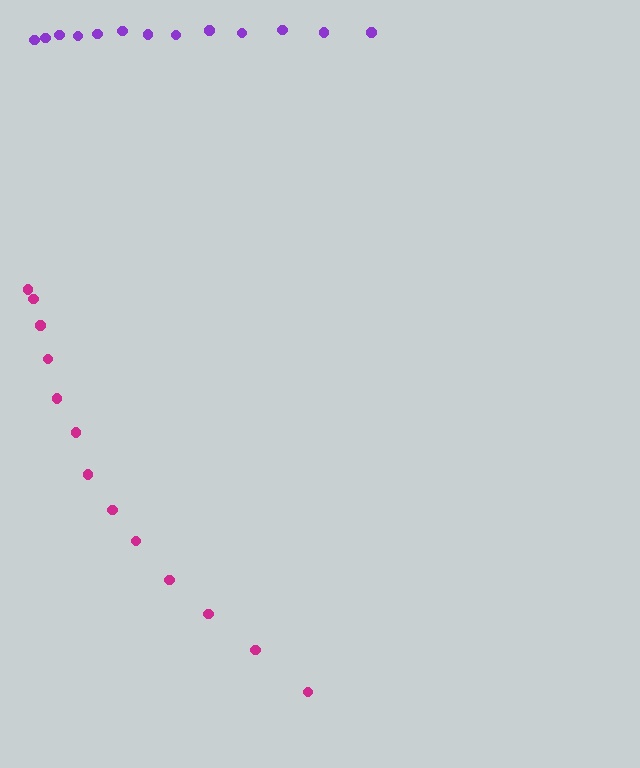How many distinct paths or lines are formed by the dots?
There are 2 distinct paths.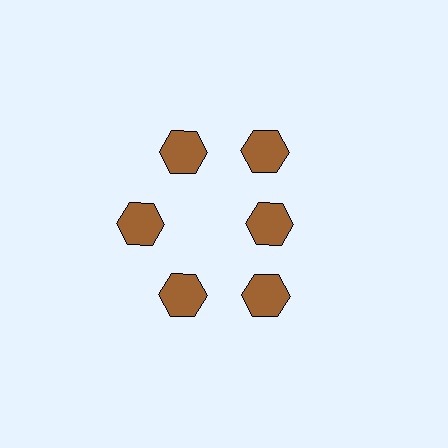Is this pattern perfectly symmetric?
No. The 6 brown hexagons are arranged in a ring, but one element near the 3 o'clock position is pulled inward toward the center, breaking the 6-fold rotational symmetry.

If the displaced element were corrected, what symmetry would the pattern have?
It would have 6-fold rotational symmetry — the pattern would map onto itself every 60 degrees.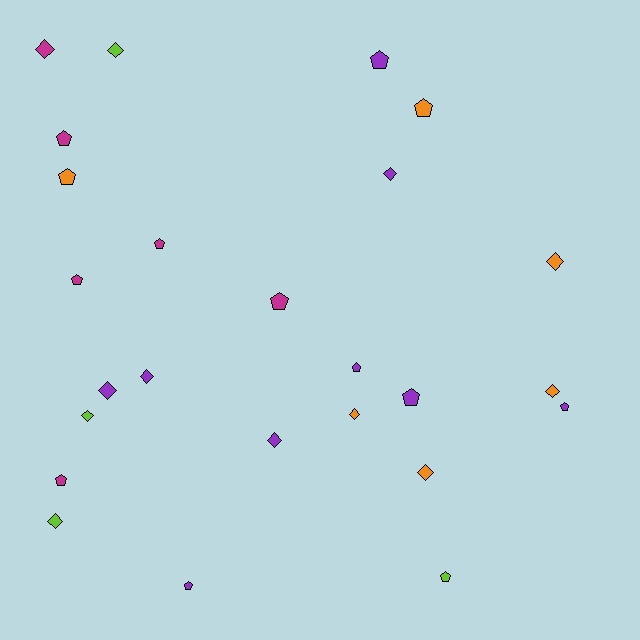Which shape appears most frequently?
Pentagon, with 13 objects.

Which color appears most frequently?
Purple, with 9 objects.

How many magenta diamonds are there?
There is 1 magenta diamond.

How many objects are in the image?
There are 25 objects.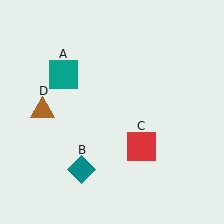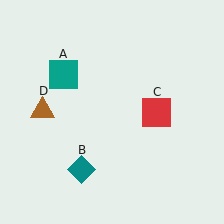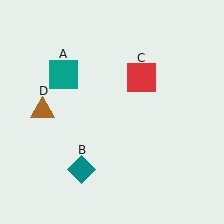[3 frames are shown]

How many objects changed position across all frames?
1 object changed position: red square (object C).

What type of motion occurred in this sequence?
The red square (object C) rotated counterclockwise around the center of the scene.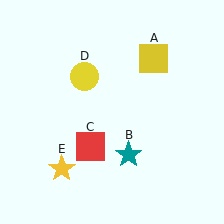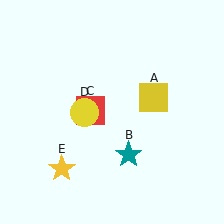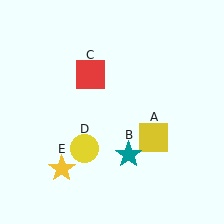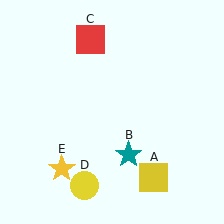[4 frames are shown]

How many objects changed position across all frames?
3 objects changed position: yellow square (object A), red square (object C), yellow circle (object D).